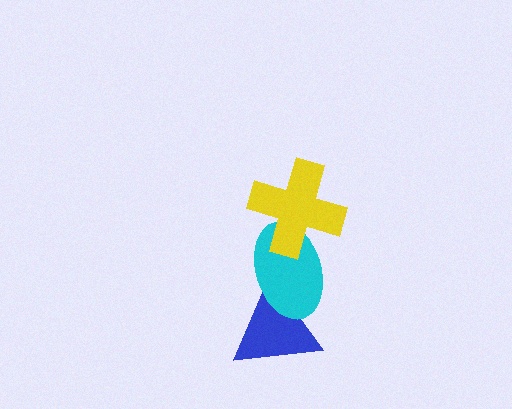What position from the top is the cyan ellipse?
The cyan ellipse is 2nd from the top.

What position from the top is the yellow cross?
The yellow cross is 1st from the top.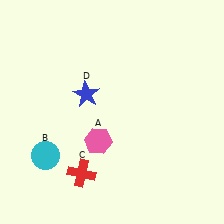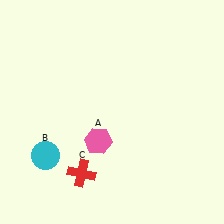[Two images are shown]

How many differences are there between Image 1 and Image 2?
There is 1 difference between the two images.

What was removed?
The blue star (D) was removed in Image 2.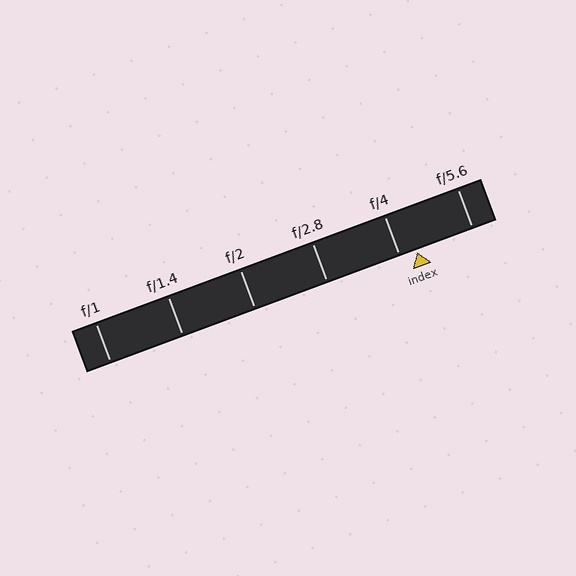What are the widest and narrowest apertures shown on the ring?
The widest aperture shown is f/1 and the narrowest is f/5.6.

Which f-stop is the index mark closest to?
The index mark is closest to f/4.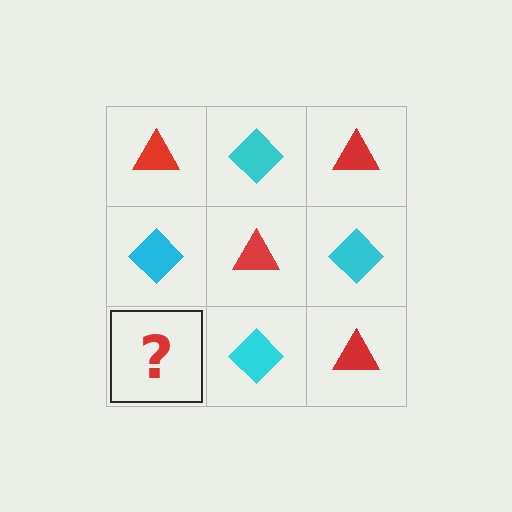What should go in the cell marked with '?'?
The missing cell should contain a red triangle.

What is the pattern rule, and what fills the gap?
The rule is that it alternates red triangle and cyan diamond in a checkerboard pattern. The gap should be filled with a red triangle.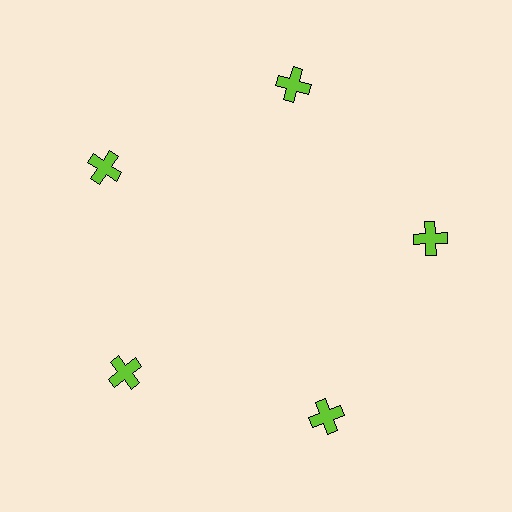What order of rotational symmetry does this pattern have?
This pattern has 5-fold rotational symmetry.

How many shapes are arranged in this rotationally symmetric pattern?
There are 5 shapes, arranged in 5 groups of 1.